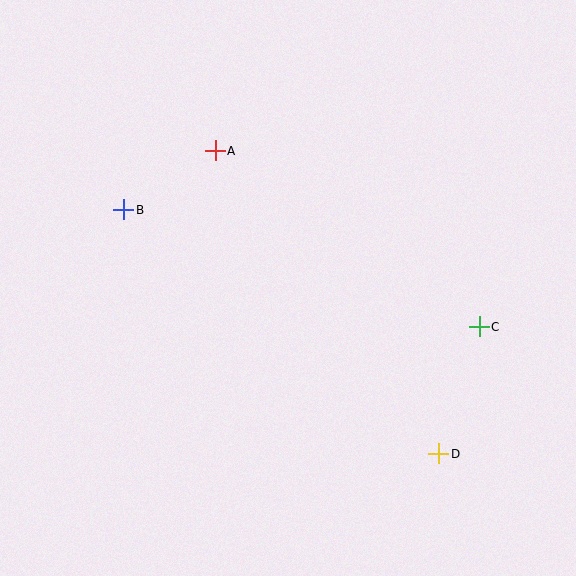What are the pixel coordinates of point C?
Point C is at (479, 327).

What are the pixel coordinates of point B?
Point B is at (124, 210).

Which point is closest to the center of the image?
Point A at (215, 151) is closest to the center.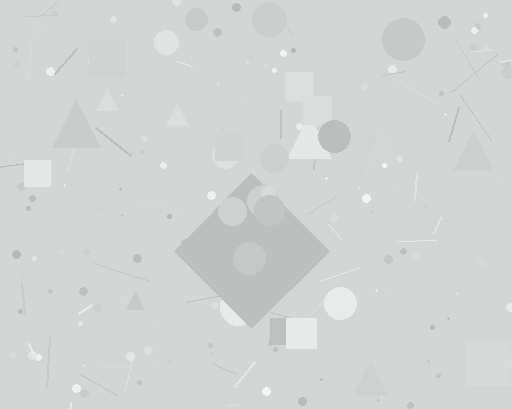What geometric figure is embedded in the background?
A diamond is embedded in the background.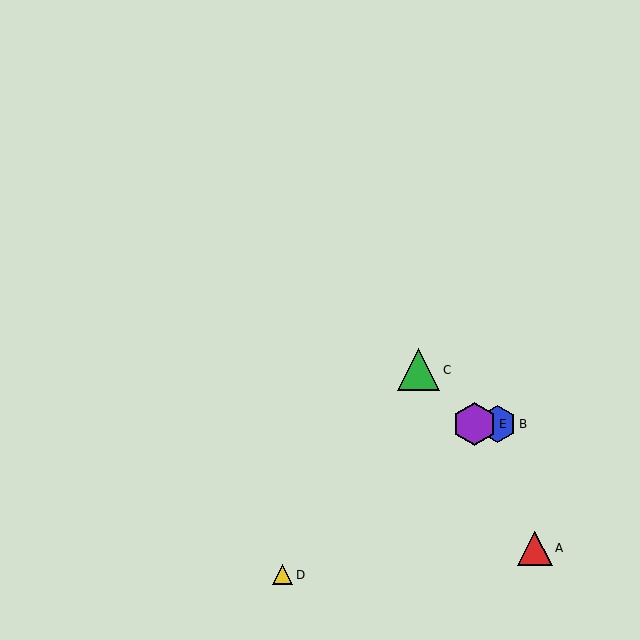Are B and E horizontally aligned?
Yes, both are at y≈424.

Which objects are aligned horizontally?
Objects B, E are aligned horizontally.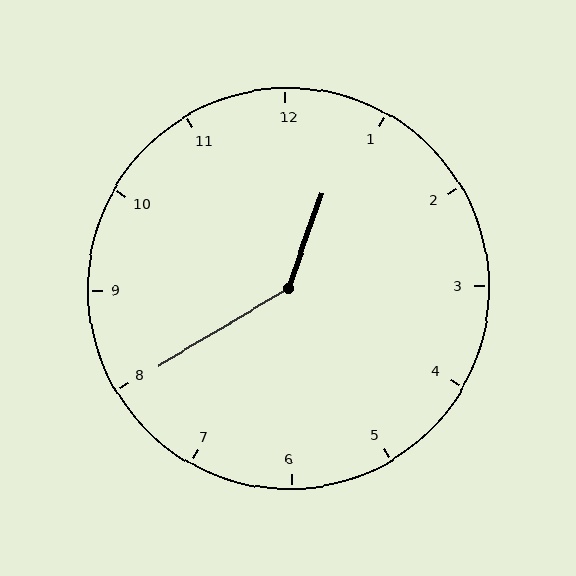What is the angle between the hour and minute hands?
Approximately 140 degrees.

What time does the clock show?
12:40.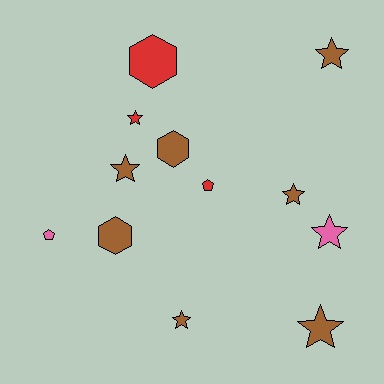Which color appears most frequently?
Brown, with 7 objects.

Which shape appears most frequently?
Star, with 7 objects.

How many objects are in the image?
There are 12 objects.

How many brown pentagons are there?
There are no brown pentagons.